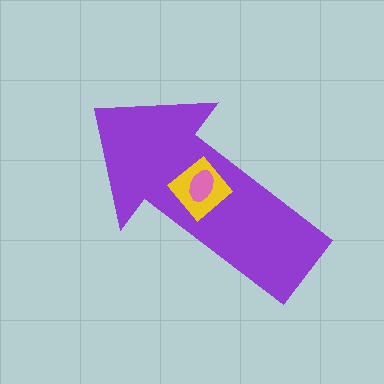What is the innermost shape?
The pink ellipse.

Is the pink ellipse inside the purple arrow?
Yes.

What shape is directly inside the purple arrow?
The yellow diamond.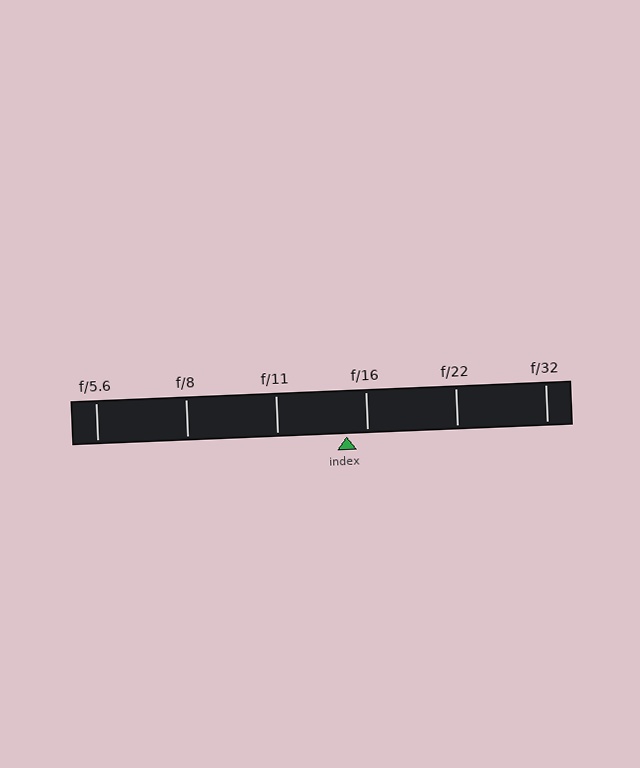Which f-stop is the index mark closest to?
The index mark is closest to f/16.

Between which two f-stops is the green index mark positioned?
The index mark is between f/11 and f/16.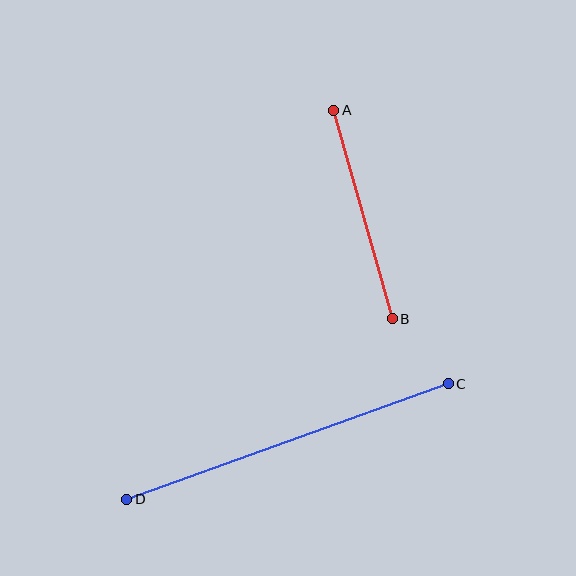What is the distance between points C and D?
The distance is approximately 342 pixels.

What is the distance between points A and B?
The distance is approximately 217 pixels.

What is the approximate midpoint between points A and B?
The midpoint is at approximately (363, 214) pixels.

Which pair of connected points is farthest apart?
Points C and D are farthest apart.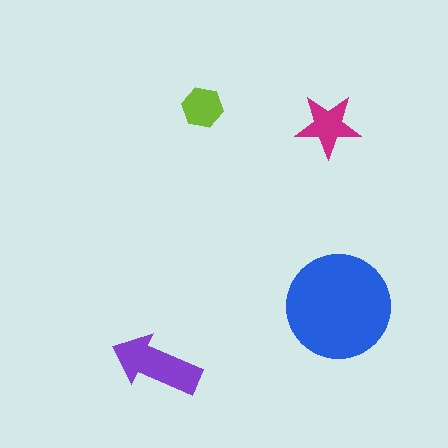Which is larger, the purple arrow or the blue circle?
The blue circle.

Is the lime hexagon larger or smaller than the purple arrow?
Smaller.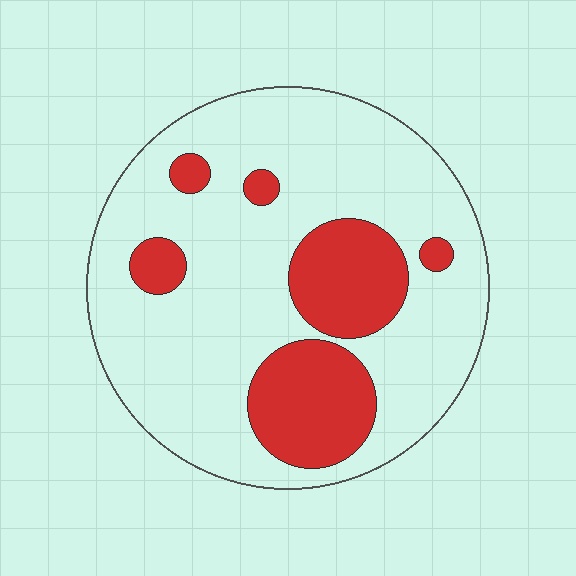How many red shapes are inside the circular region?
6.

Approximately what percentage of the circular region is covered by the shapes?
Approximately 25%.